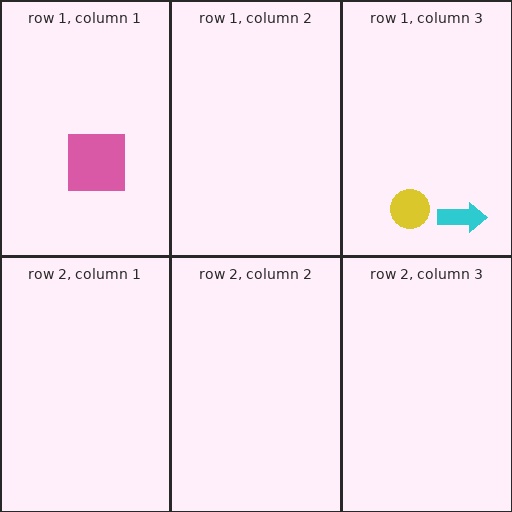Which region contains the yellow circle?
The row 1, column 3 region.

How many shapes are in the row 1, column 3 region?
2.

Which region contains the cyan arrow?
The row 1, column 3 region.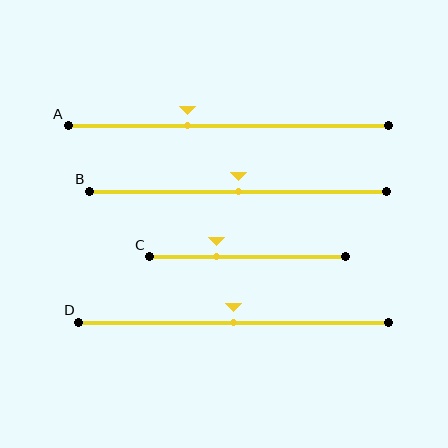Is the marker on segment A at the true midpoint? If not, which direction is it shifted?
No, the marker on segment A is shifted to the left by about 13% of the segment length.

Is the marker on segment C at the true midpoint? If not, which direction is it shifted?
No, the marker on segment C is shifted to the left by about 16% of the segment length.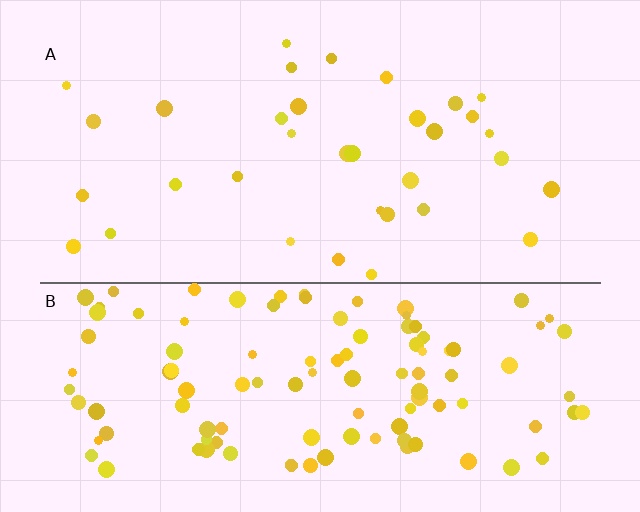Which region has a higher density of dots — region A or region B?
B (the bottom).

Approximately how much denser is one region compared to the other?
Approximately 3.4× — region B over region A.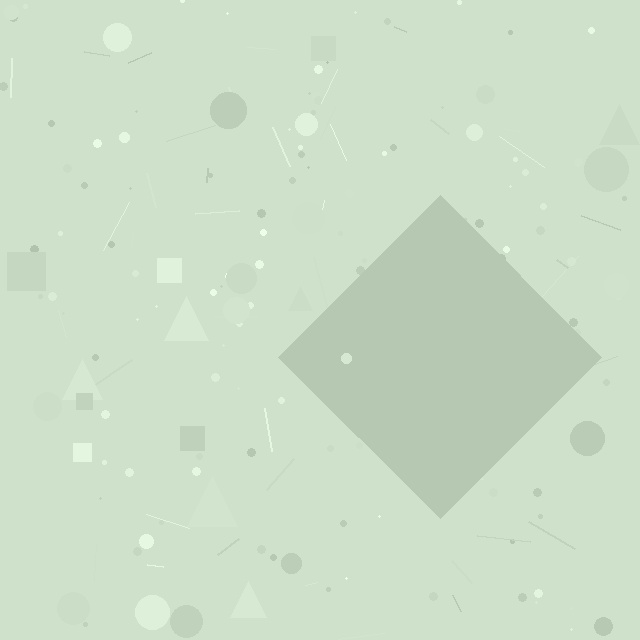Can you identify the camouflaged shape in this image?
The camouflaged shape is a diamond.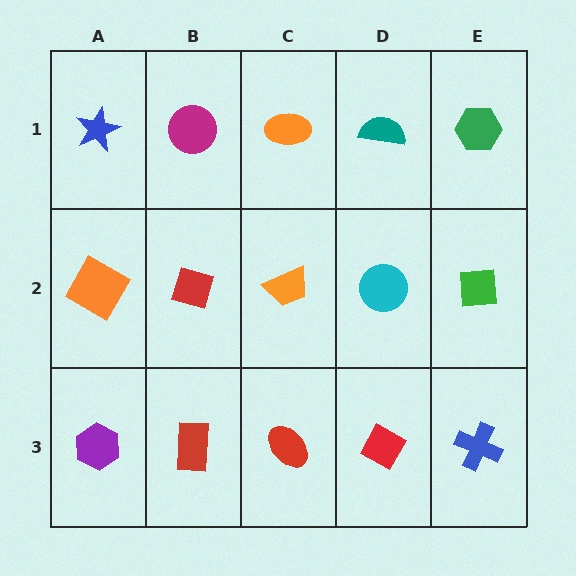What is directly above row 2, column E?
A green hexagon.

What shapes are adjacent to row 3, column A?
An orange square (row 2, column A), a red rectangle (row 3, column B).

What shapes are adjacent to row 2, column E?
A green hexagon (row 1, column E), a blue cross (row 3, column E), a cyan circle (row 2, column D).